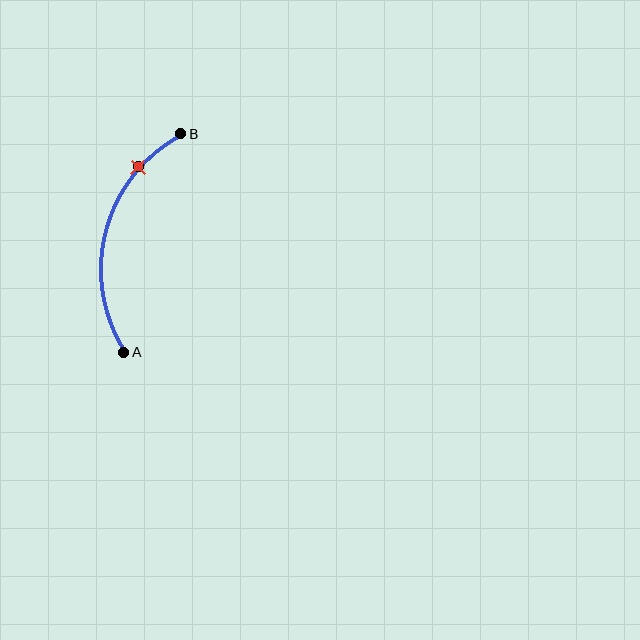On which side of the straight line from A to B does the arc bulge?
The arc bulges to the left of the straight line connecting A and B.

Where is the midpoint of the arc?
The arc midpoint is the point on the curve farthest from the straight line joining A and B. It sits to the left of that line.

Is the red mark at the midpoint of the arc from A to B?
No. The red mark lies on the arc but is closer to endpoint B. The arc midpoint would be at the point on the curve equidistant along the arc from both A and B.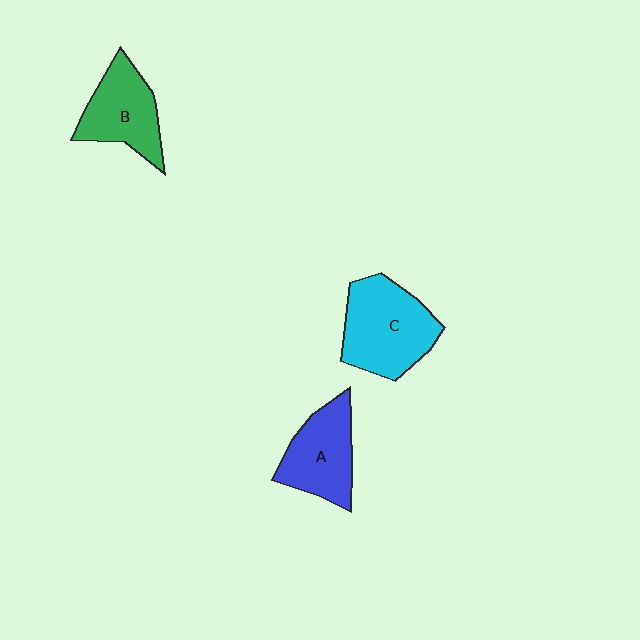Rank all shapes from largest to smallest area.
From largest to smallest: C (cyan), A (blue), B (green).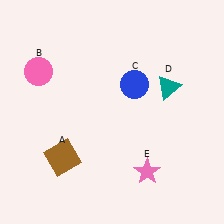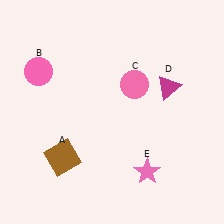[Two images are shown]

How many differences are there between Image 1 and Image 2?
There are 2 differences between the two images.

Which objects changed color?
C changed from blue to pink. D changed from teal to magenta.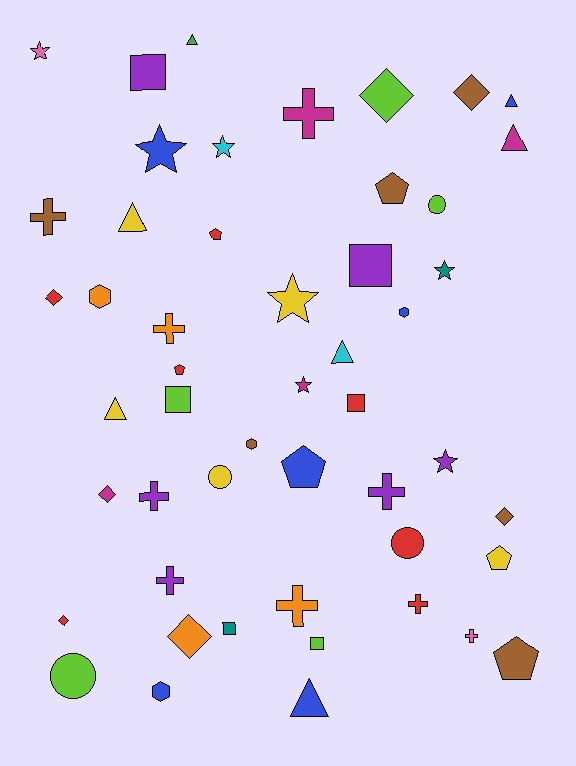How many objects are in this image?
There are 50 objects.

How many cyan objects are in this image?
There are 2 cyan objects.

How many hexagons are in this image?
There are 4 hexagons.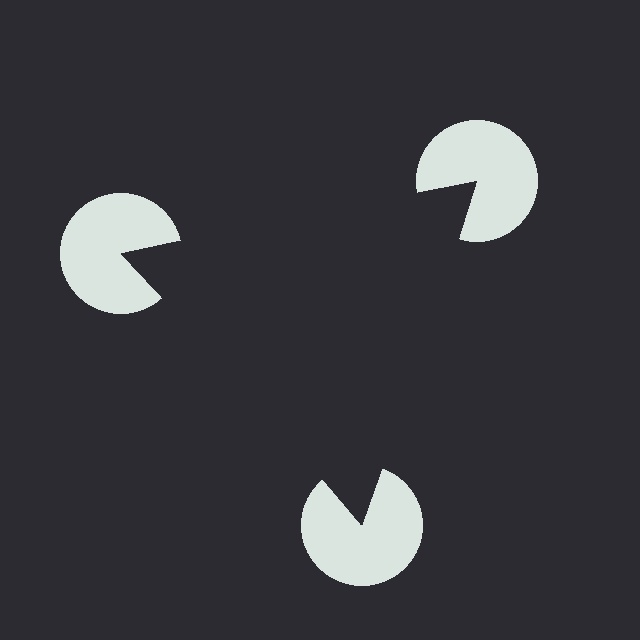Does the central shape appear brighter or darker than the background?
It typically appears slightly darker than the background, even though no actual brightness change is drawn.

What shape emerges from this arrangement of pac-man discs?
An illusory triangle — its edges are inferred from the aligned wedge cuts in the pac-man discs, not physically drawn.